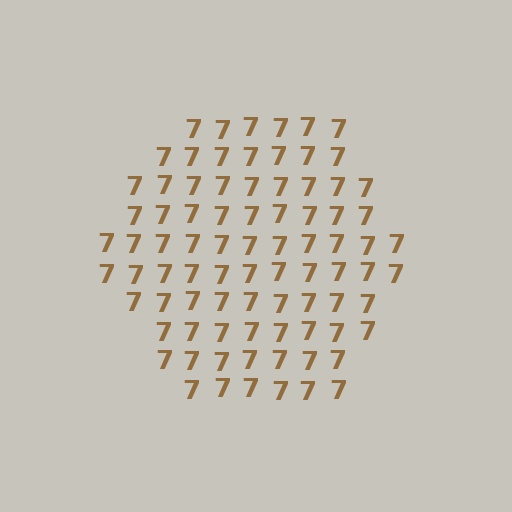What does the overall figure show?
The overall figure shows a hexagon.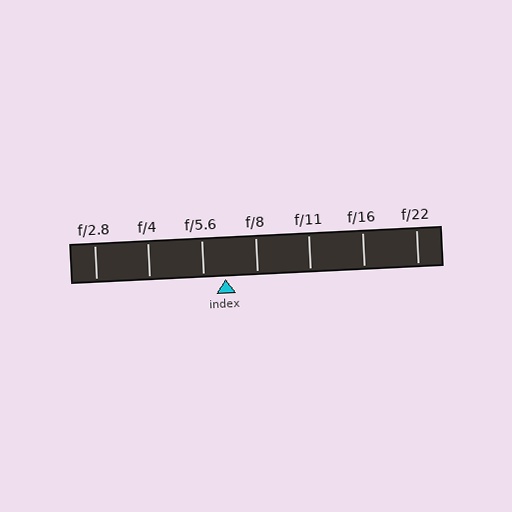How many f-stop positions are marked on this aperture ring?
There are 7 f-stop positions marked.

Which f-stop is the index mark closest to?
The index mark is closest to f/5.6.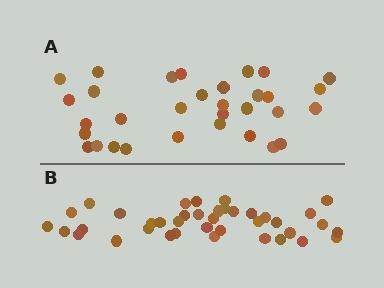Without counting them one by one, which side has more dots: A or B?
Region B (the bottom region) has more dots.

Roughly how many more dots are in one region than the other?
Region B has roughly 8 or so more dots than region A.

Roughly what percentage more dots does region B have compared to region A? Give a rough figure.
About 20% more.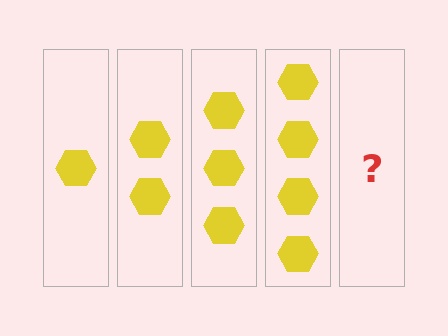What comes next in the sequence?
The next element should be 5 hexagons.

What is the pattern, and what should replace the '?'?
The pattern is that each step adds one more hexagon. The '?' should be 5 hexagons.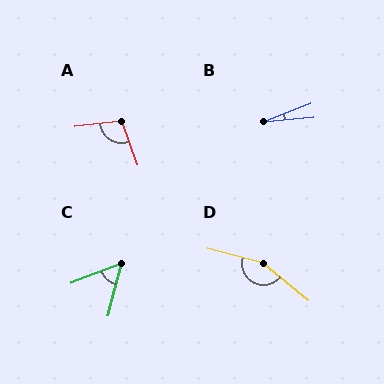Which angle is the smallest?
B, at approximately 15 degrees.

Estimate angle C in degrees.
Approximately 54 degrees.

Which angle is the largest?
D, at approximately 155 degrees.